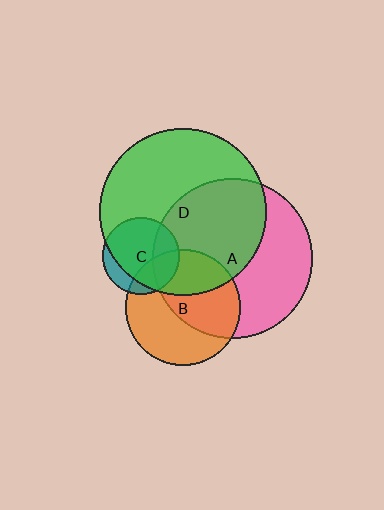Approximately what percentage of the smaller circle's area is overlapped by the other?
Approximately 50%.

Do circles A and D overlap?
Yes.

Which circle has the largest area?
Circle D (green).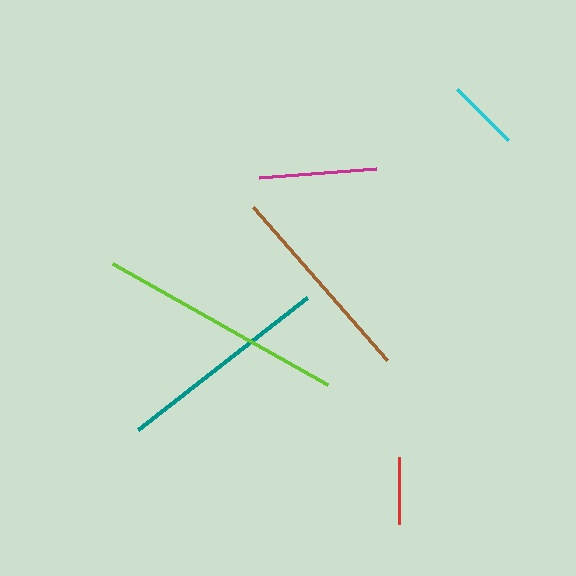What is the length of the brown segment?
The brown segment is approximately 204 pixels long.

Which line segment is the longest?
The lime line is the longest at approximately 246 pixels.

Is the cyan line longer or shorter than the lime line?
The lime line is longer than the cyan line.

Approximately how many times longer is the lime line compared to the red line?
The lime line is approximately 3.7 times the length of the red line.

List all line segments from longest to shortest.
From longest to shortest: lime, teal, brown, magenta, cyan, red.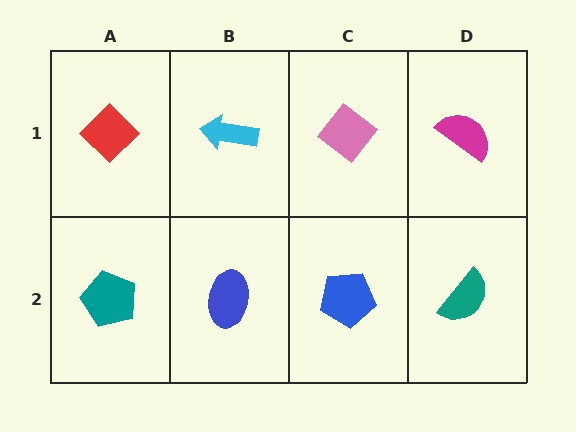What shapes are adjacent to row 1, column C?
A blue pentagon (row 2, column C), a cyan arrow (row 1, column B), a magenta semicircle (row 1, column D).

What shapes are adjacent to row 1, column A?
A teal pentagon (row 2, column A), a cyan arrow (row 1, column B).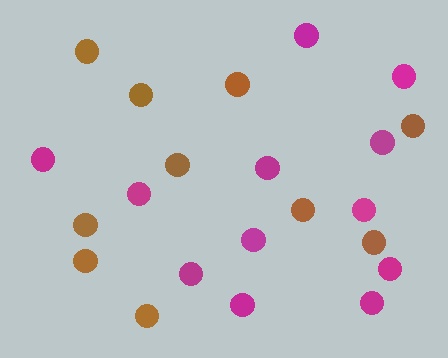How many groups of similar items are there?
There are 2 groups: one group of brown circles (10) and one group of magenta circles (12).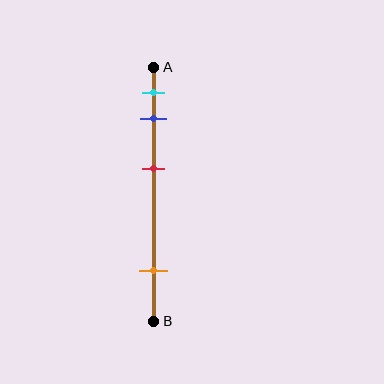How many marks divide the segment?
There are 4 marks dividing the segment.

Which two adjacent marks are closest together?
The cyan and blue marks are the closest adjacent pair.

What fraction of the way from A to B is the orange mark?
The orange mark is approximately 80% (0.8) of the way from A to B.